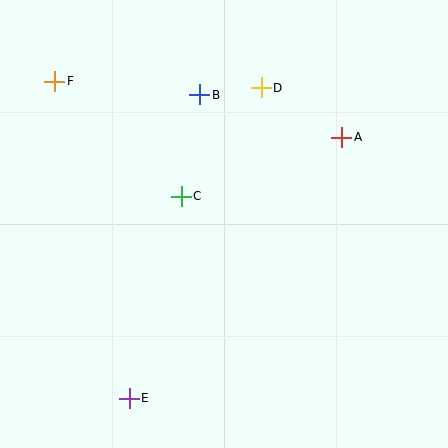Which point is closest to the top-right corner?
Point A is closest to the top-right corner.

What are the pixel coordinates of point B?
Point B is at (200, 95).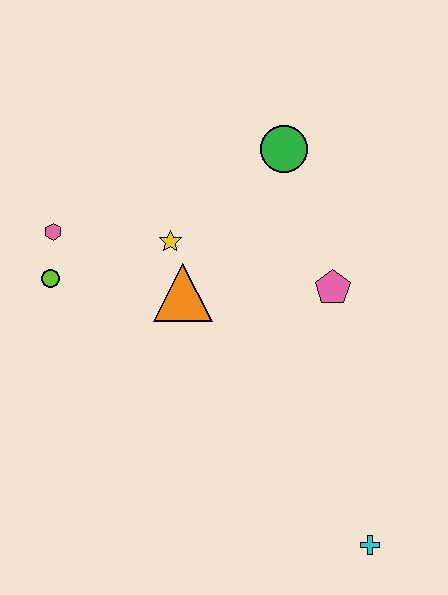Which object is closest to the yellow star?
The orange triangle is closest to the yellow star.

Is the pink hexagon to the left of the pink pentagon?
Yes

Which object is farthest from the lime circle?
The cyan cross is farthest from the lime circle.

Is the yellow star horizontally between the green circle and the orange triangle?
No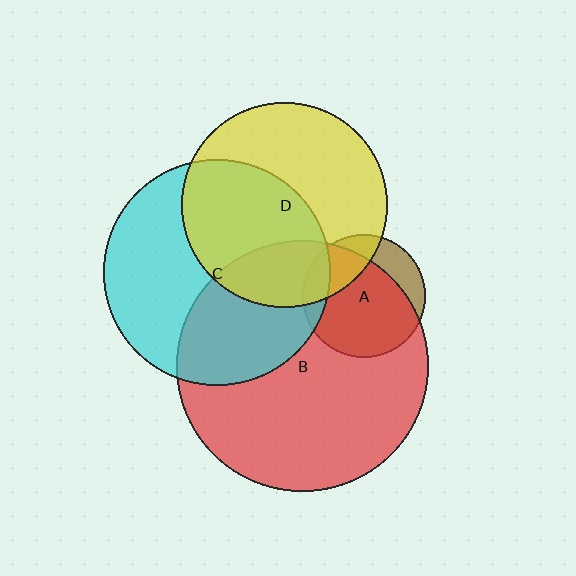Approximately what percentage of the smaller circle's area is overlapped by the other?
Approximately 80%.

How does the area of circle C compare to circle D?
Approximately 1.2 times.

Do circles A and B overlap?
Yes.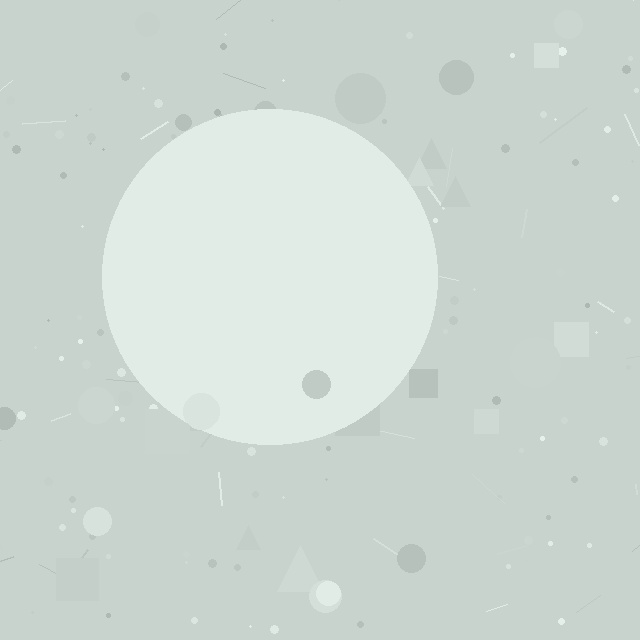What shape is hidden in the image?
A circle is hidden in the image.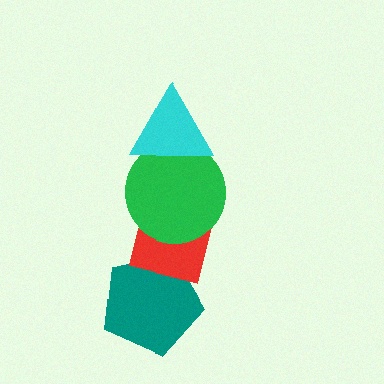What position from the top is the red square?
The red square is 3rd from the top.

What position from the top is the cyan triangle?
The cyan triangle is 1st from the top.